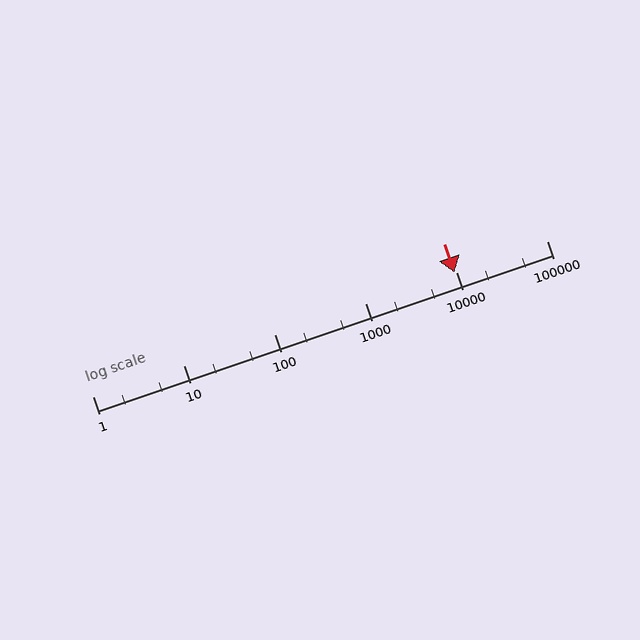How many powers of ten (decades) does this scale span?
The scale spans 5 decades, from 1 to 100000.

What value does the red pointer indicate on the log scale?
The pointer indicates approximately 9600.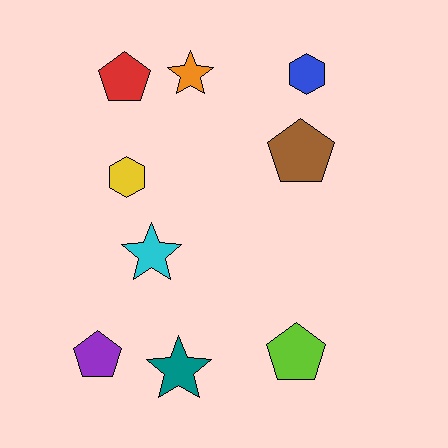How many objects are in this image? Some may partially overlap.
There are 9 objects.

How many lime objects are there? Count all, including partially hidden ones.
There is 1 lime object.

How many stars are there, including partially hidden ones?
There are 3 stars.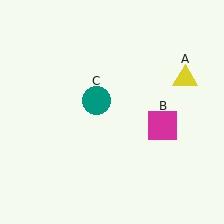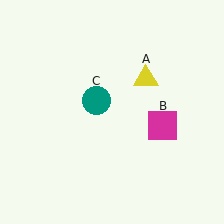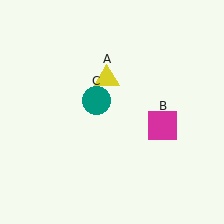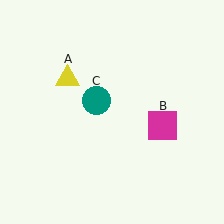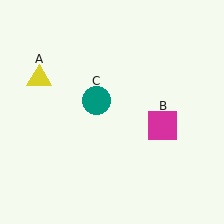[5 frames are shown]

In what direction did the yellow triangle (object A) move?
The yellow triangle (object A) moved left.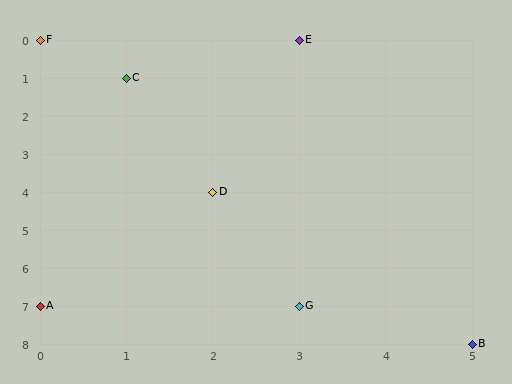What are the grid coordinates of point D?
Point D is at grid coordinates (2, 4).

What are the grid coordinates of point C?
Point C is at grid coordinates (1, 1).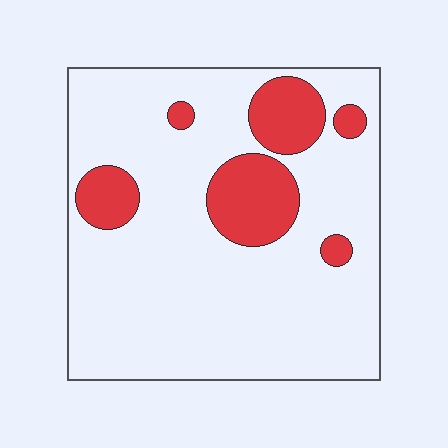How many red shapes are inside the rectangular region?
6.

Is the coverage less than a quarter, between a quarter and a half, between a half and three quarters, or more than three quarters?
Less than a quarter.